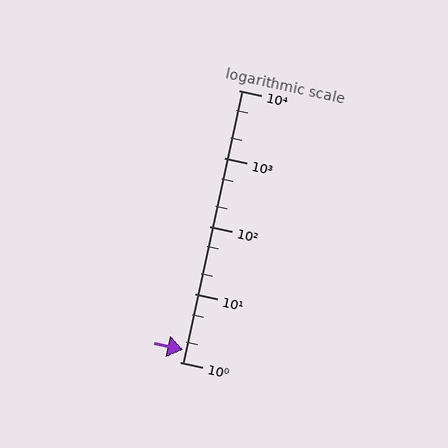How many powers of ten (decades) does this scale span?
The scale spans 4 decades, from 1 to 10000.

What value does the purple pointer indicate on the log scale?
The pointer indicates approximately 1.5.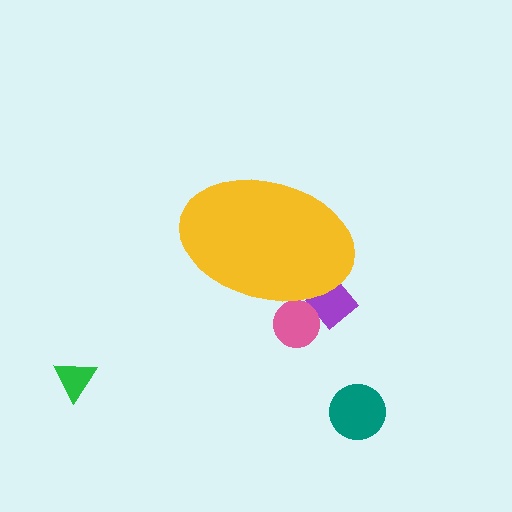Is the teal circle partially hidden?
No, the teal circle is fully visible.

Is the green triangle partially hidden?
No, the green triangle is fully visible.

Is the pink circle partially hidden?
Yes, the pink circle is partially hidden behind the yellow ellipse.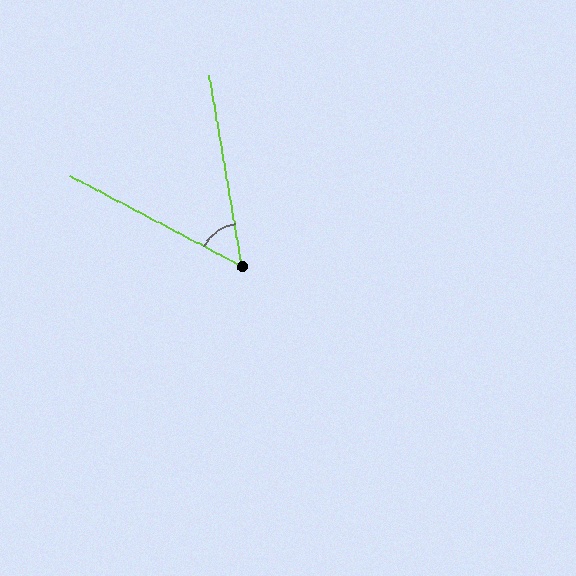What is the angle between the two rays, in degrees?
Approximately 52 degrees.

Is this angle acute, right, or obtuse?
It is acute.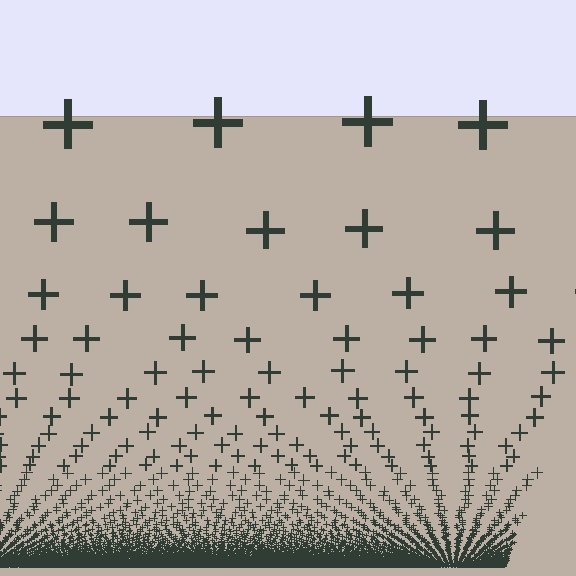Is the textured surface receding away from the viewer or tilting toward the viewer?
The surface appears to tilt toward the viewer. Texture elements get larger and sparser toward the top.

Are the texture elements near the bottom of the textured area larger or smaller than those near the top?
Smaller. The gradient is inverted — elements near the bottom are smaller and denser.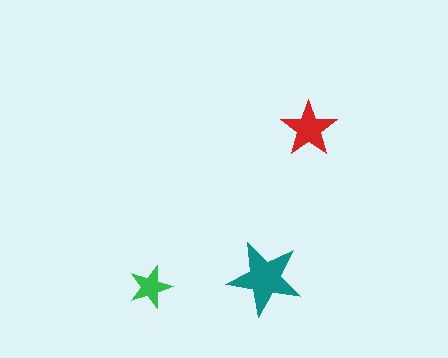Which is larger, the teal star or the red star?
The teal one.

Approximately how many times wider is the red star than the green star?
About 1.5 times wider.